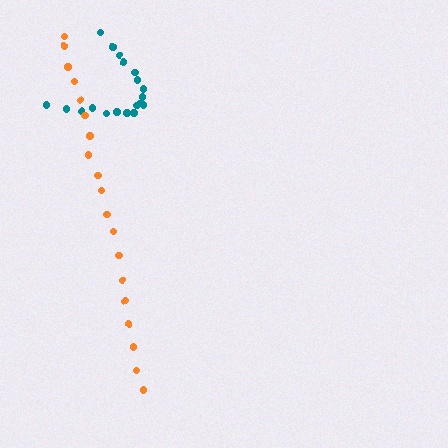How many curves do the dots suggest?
There are 2 distinct paths.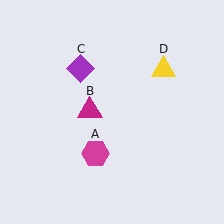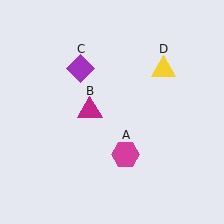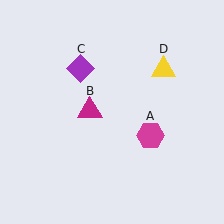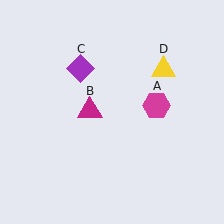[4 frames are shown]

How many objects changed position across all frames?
1 object changed position: magenta hexagon (object A).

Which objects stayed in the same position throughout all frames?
Magenta triangle (object B) and purple diamond (object C) and yellow triangle (object D) remained stationary.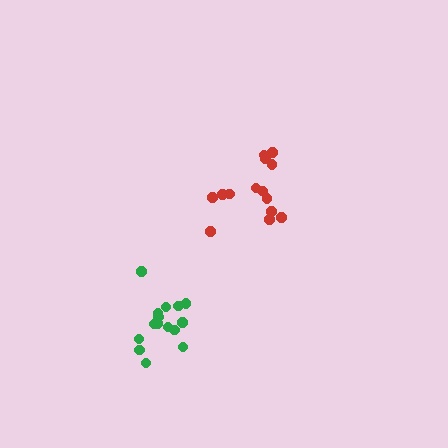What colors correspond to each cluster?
The clusters are colored: red, green.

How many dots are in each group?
Group 1: 14 dots, Group 2: 15 dots (29 total).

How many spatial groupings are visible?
There are 2 spatial groupings.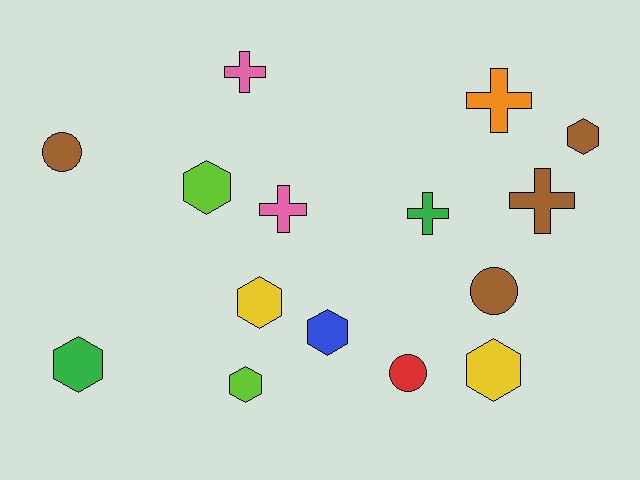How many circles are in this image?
There are 3 circles.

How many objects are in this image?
There are 15 objects.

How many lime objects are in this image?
There are 2 lime objects.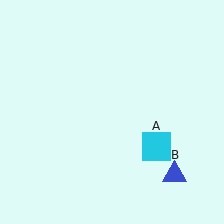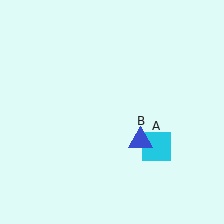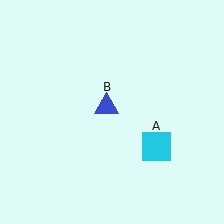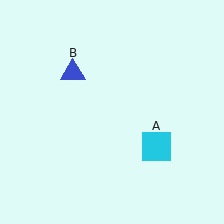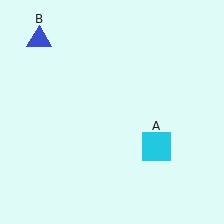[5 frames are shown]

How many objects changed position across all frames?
1 object changed position: blue triangle (object B).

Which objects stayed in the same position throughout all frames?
Cyan square (object A) remained stationary.